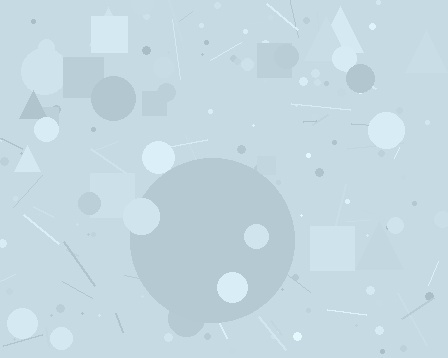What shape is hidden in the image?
A circle is hidden in the image.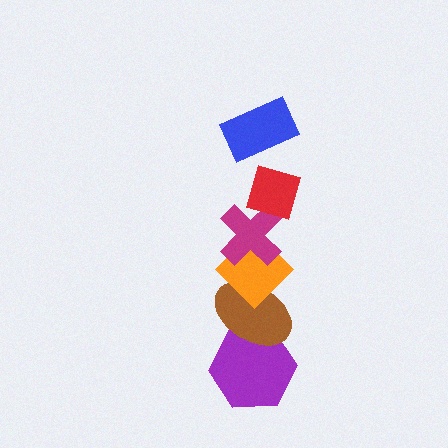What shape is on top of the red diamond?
The blue rectangle is on top of the red diamond.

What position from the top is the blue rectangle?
The blue rectangle is 1st from the top.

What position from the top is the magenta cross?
The magenta cross is 3rd from the top.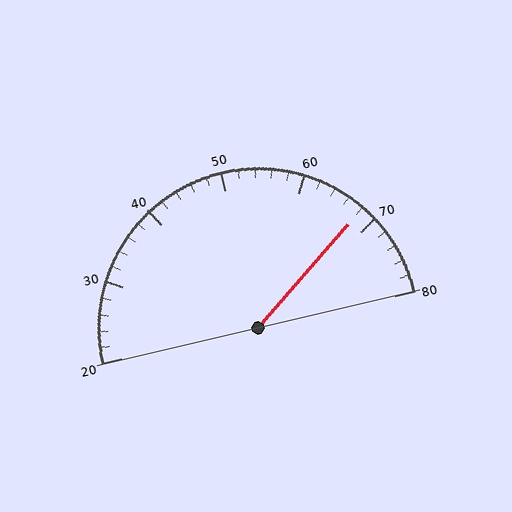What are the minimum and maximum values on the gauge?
The gauge ranges from 20 to 80.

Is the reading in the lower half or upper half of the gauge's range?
The reading is in the upper half of the range (20 to 80).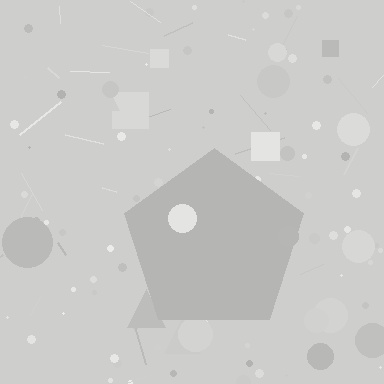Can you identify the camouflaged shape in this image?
The camouflaged shape is a pentagon.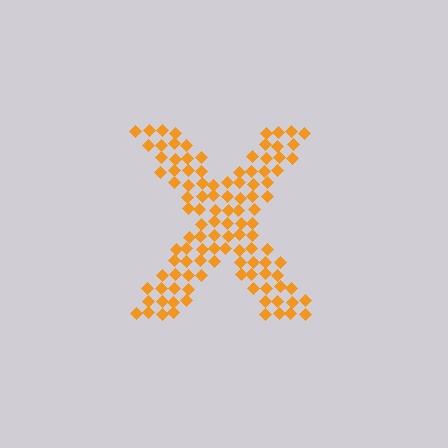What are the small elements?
The small elements are diamonds.